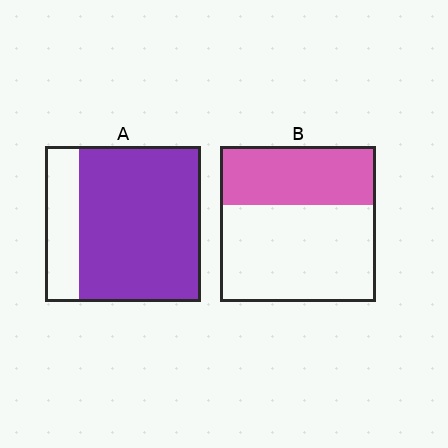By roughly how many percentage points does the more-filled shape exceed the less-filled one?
By roughly 40 percentage points (A over B).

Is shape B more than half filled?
No.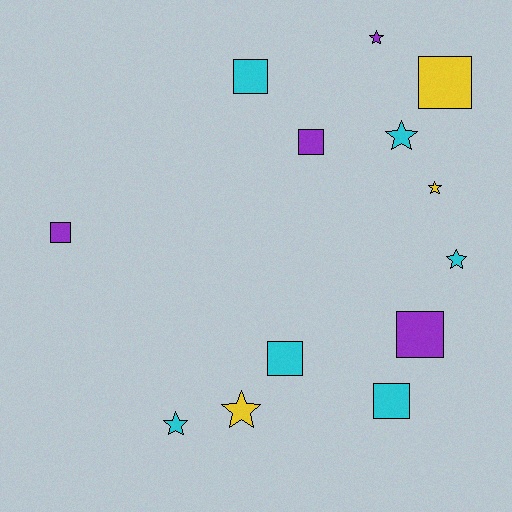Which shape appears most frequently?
Square, with 7 objects.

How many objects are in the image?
There are 13 objects.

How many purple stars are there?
There is 1 purple star.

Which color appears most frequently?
Cyan, with 6 objects.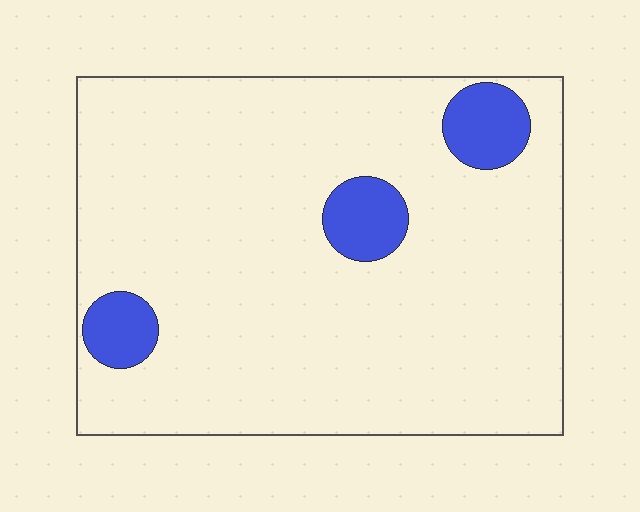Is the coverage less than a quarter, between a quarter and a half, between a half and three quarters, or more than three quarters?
Less than a quarter.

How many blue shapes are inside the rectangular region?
3.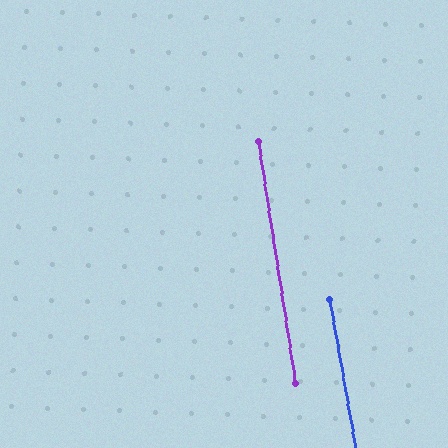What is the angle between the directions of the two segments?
Approximately 1 degree.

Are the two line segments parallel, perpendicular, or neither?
Parallel — their directions differ by only 1.1°.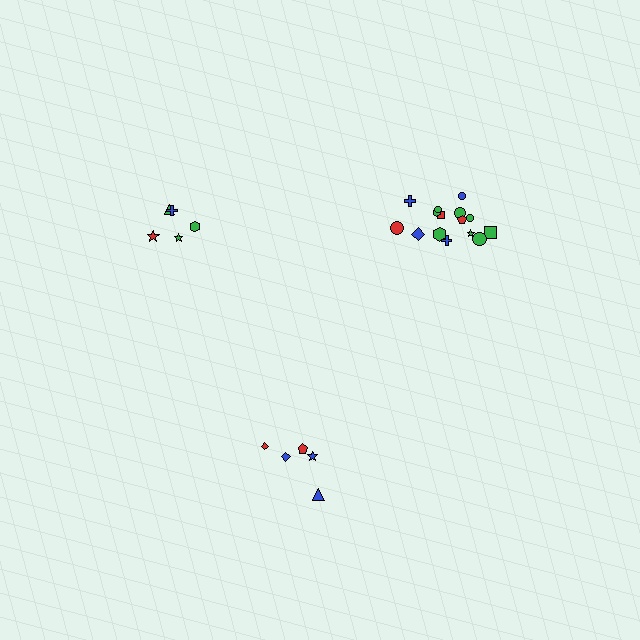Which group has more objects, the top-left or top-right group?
The top-right group.